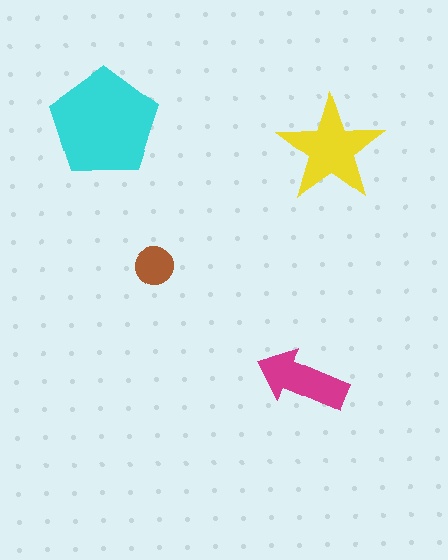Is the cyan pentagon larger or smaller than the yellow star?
Larger.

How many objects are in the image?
There are 4 objects in the image.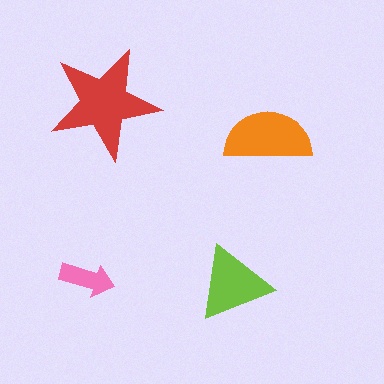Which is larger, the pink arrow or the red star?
The red star.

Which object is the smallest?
The pink arrow.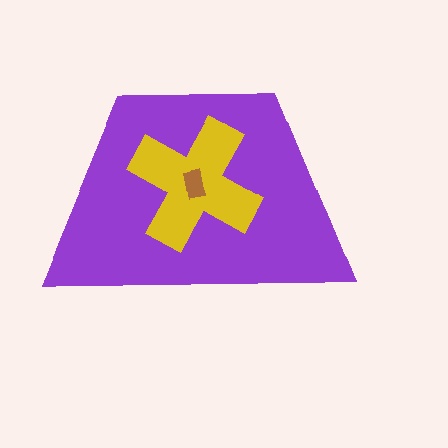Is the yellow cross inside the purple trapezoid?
Yes.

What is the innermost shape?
The brown rectangle.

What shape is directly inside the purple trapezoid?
The yellow cross.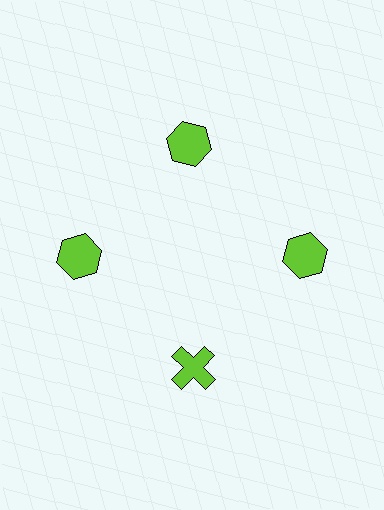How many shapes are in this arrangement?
There are 4 shapes arranged in a ring pattern.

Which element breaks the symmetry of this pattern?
The lime cross at roughly the 6 o'clock position breaks the symmetry. All other shapes are lime hexagons.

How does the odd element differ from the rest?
It has a different shape: cross instead of hexagon.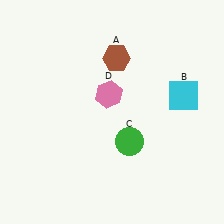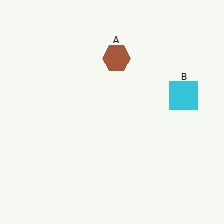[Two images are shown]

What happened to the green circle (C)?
The green circle (C) was removed in Image 2. It was in the bottom-right area of Image 1.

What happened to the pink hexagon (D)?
The pink hexagon (D) was removed in Image 2. It was in the top-left area of Image 1.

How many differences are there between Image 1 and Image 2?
There are 2 differences between the two images.